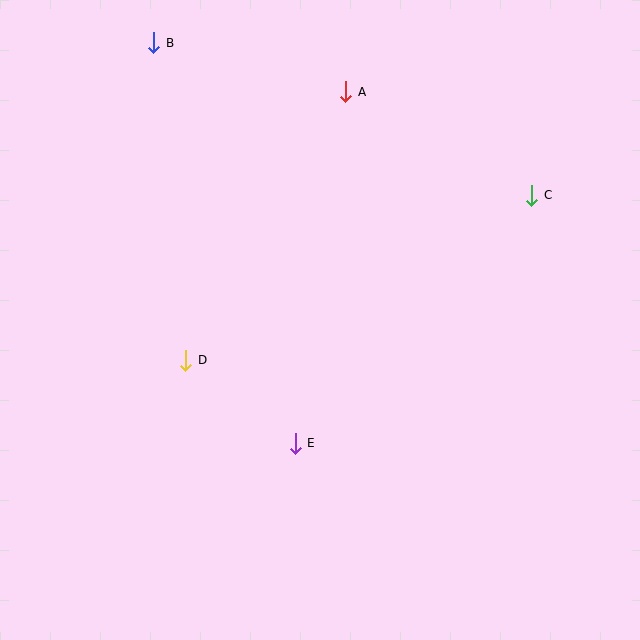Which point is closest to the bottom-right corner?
Point E is closest to the bottom-right corner.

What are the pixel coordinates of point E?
Point E is at (295, 443).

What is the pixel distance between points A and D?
The distance between A and D is 312 pixels.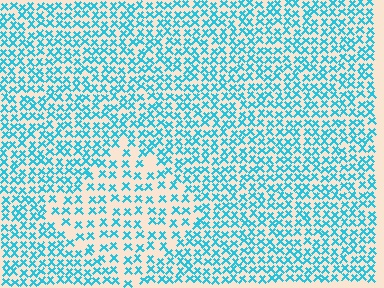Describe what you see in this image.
The image contains small cyan elements arranged at two different densities. A diamond-shaped region is visible where the elements are less densely packed than the surrounding area.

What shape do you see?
I see a diamond.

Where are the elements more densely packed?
The elements are more densely packed outside the diamond boundary.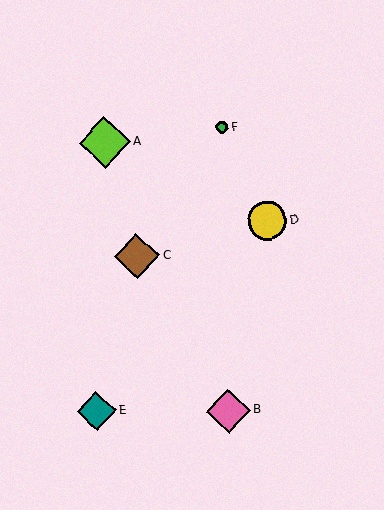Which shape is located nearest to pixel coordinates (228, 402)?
The pink diamond (labeled B) at (228, 411) is nearest to that location.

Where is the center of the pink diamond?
The center of the pink diamond is at (228, 411).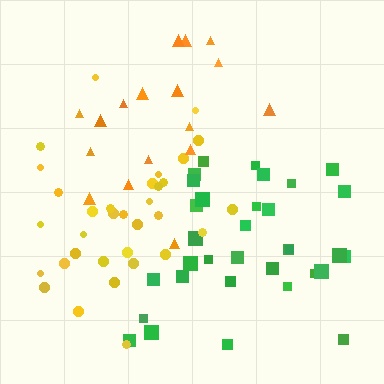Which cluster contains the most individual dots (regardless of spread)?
Green (33).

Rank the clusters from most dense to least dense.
yellow, green, orange.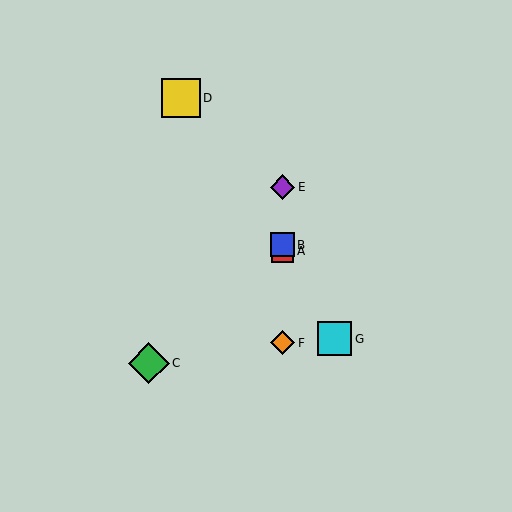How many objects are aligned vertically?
4 objects (A, B, E, F) are aligned vertically.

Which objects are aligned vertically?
Objects A, B, E, F are aligned vertically.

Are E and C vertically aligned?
No, E is at x≈283 and C is at x≈149.